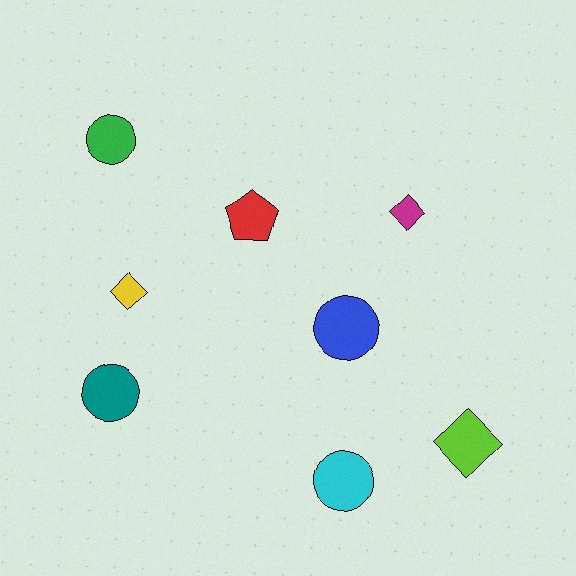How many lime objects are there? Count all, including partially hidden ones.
There is 1 lime object.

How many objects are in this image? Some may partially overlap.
There are 8 objects.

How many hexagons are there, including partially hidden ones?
There are no hexagons.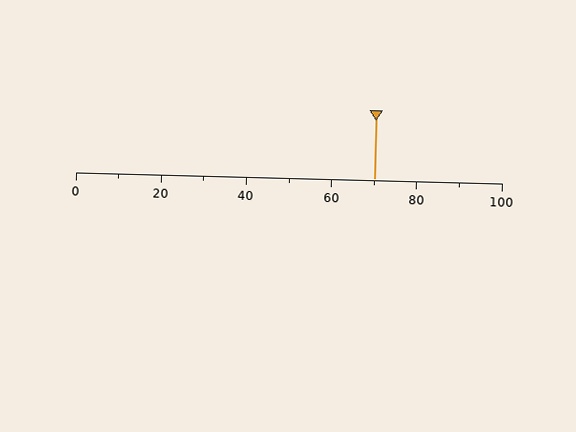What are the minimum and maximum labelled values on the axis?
The axis runs from 0 to 100.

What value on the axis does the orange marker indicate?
The marker indicates approximately 70.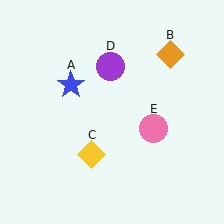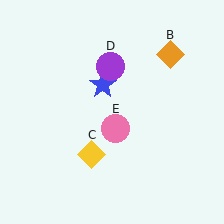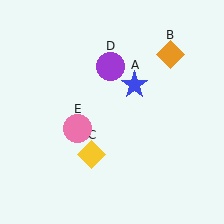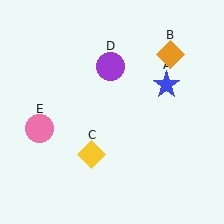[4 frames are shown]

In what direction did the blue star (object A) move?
The blue star (object A) moved right.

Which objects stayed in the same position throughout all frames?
Orange diamond (object B) and yellow diamond (object C) and purple circle (object D) remained stationary.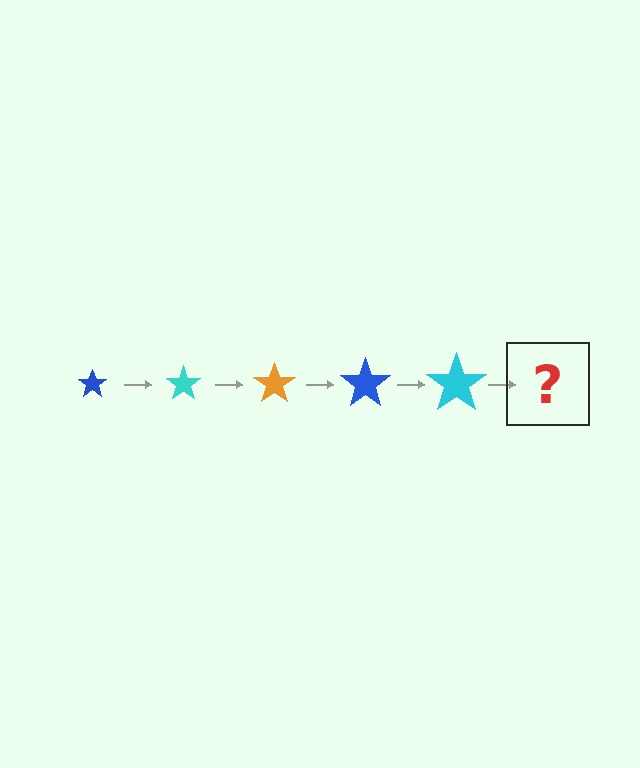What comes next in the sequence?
The next element should be an orange star, larger than the previous one.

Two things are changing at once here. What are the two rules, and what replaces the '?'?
The two rules are that the star grows larger each step and the color cycles through blue, cyan, and orange. The '?' should be an orange star, larger than the previous one.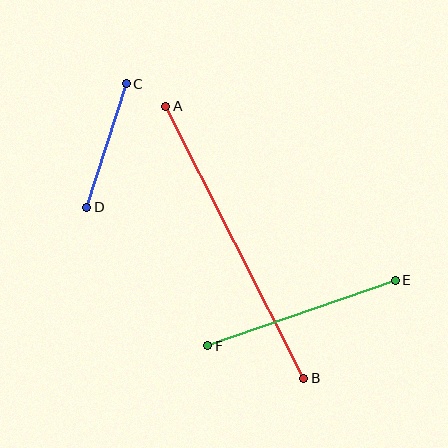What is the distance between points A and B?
The distance is approximately 305 pixels.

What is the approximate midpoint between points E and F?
The midpoint is at approximately (302, 313) pixels.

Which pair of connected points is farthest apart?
Points A and B are farthest apart.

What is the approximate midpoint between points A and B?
The midpoint is at approximately (235, 242) pixels.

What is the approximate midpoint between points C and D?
The midpoint is at approximately (106, 146) pixels.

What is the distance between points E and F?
The distance is approximately 198 pixels.